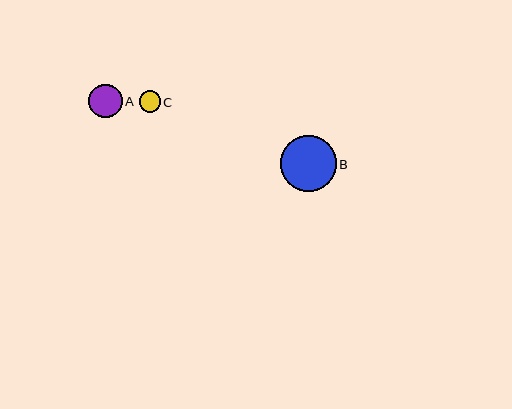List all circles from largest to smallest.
From largest to smallest: B, A, C.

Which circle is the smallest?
Circle C is the smallest with a size of approximately 21 pixels.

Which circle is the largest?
Circle B is the largest with a size of approximately 56 pixels.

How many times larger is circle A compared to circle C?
Circle A is approximately 1.6 times the size of circle C.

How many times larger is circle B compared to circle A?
Circle B is approximately 1.7 times the size of circle A.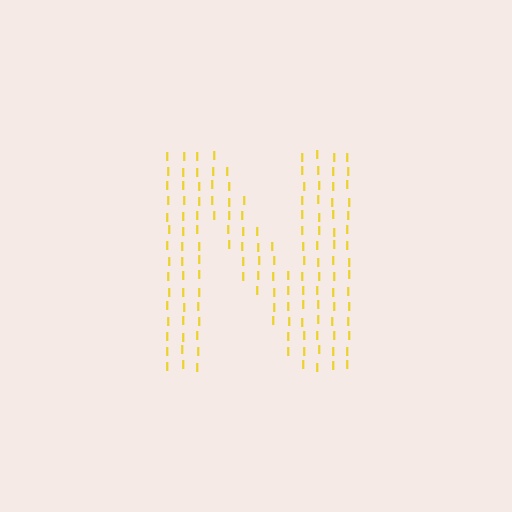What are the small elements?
The small elements are letter I's.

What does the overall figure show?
The overall figure shows the letter N.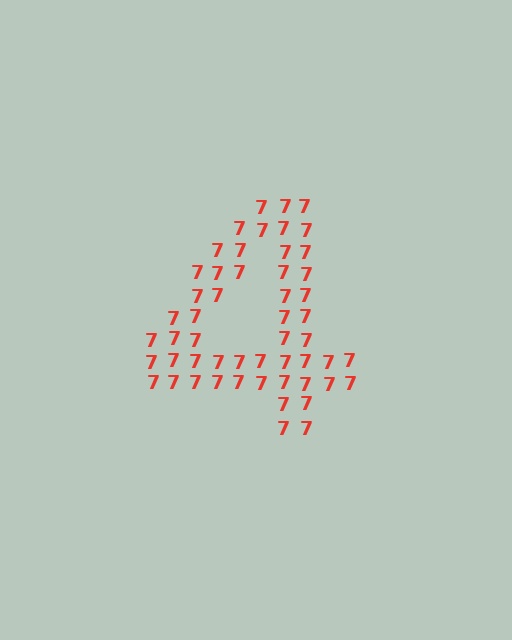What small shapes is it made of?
It is made of small digit 7's.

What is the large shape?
The large shape is the digit 4.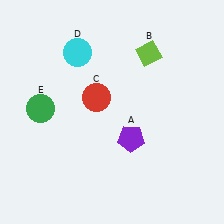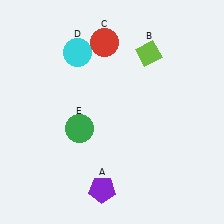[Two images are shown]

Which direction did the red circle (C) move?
The red circle (C) moved up.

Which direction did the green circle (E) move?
The green circle (E) moved right.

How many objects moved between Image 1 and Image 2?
3 objects moved between the two images.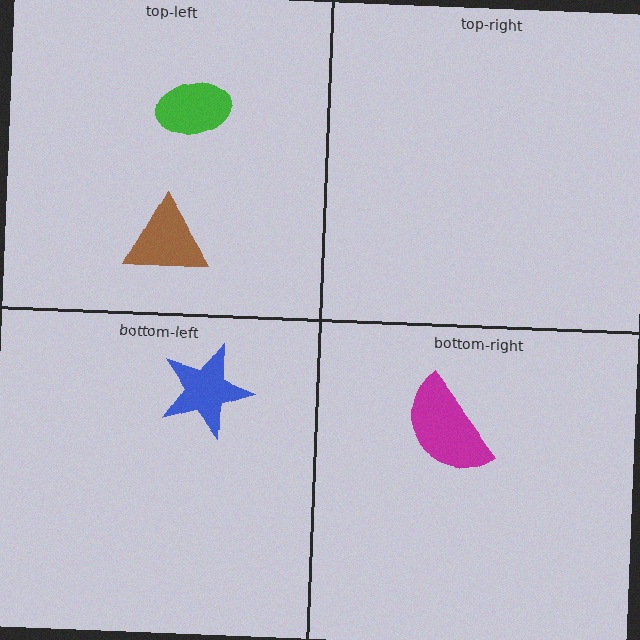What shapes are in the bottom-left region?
The blue star.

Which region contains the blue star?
The bottom-left region.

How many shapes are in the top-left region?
2.